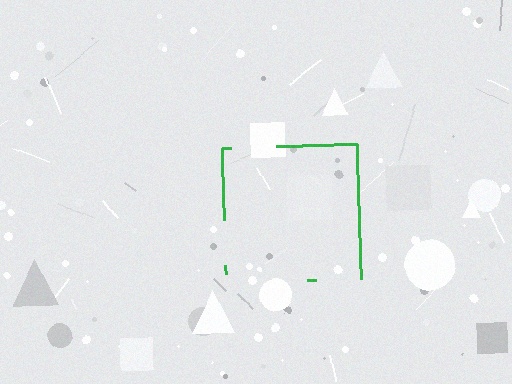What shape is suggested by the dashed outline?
The dashed outline suggests a square.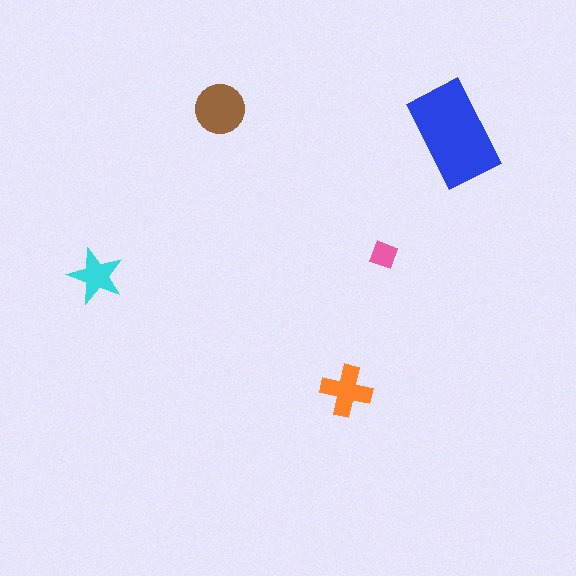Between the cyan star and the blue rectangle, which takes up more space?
The blue rectangle.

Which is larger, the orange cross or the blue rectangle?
The blue rectangle.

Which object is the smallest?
The pink diamond.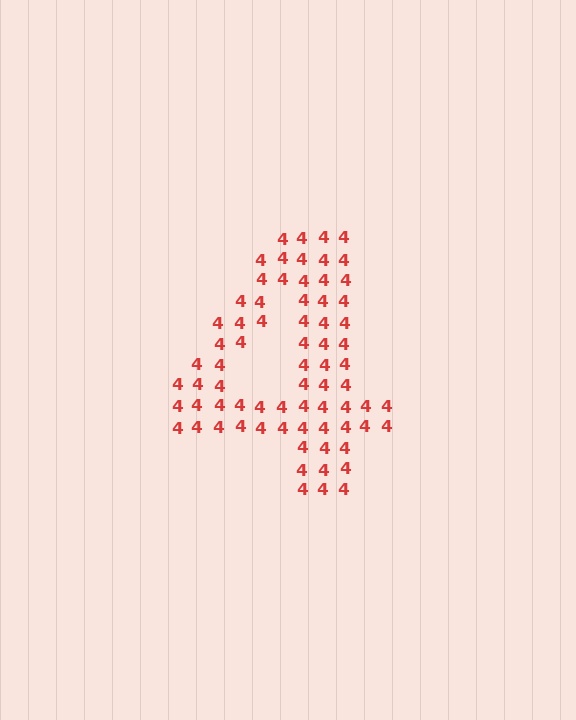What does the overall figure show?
The overall figure shows the digit 4.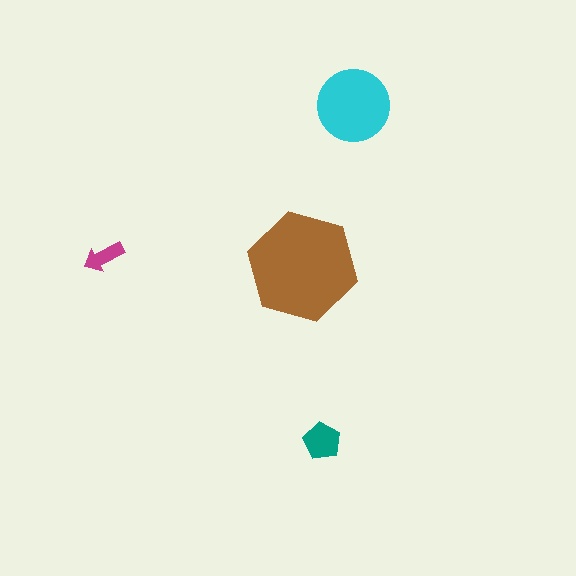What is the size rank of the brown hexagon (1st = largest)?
1st.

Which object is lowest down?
The teal pentagon is bottommost.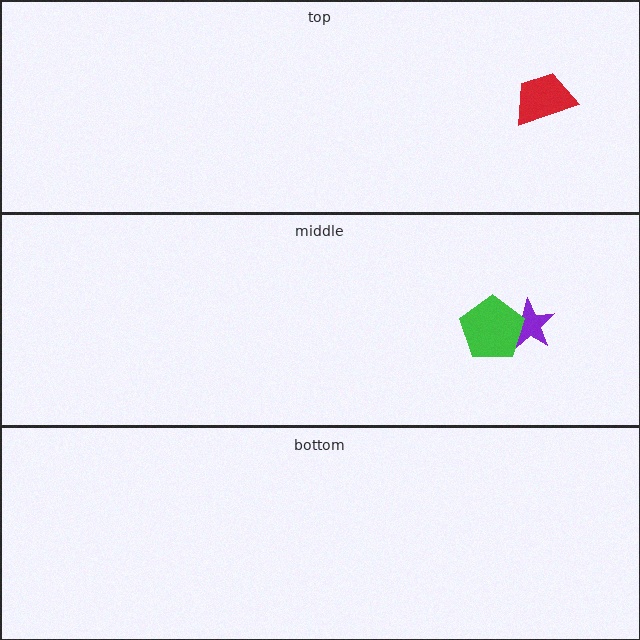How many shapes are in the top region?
1.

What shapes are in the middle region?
The purple star, the green pentagon.